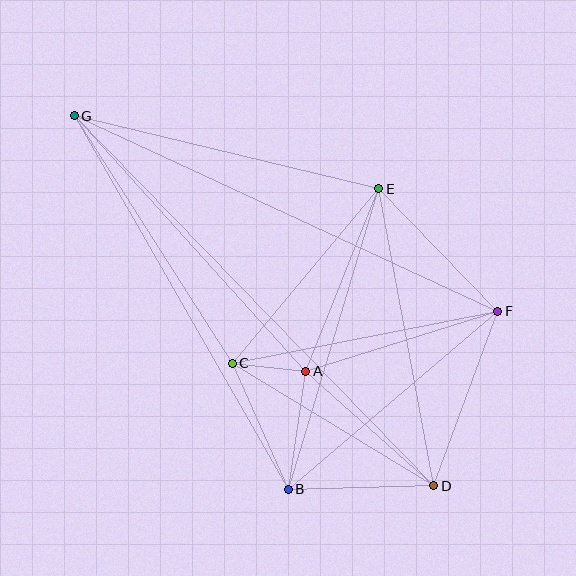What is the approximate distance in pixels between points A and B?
The distance between A and B is approximately 119 pixels.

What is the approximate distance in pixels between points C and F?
The distance between C and F is approximately 271 pixels.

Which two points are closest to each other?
Points A and C are closest to each other.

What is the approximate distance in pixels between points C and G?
The distance between C and G is approximately 293 pixels.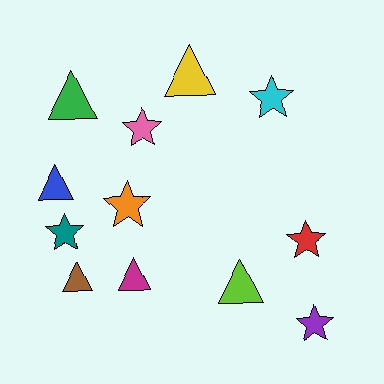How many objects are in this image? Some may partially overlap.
There are 12 objects.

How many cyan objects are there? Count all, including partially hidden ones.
There is 1 cyan object.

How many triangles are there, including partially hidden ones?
There are 6 triangles.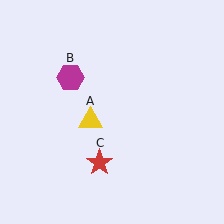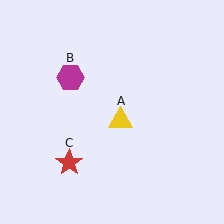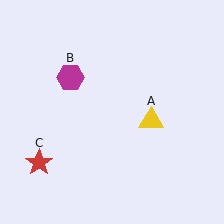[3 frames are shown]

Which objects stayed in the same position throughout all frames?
Magenta hexagon (object B) remained stationary.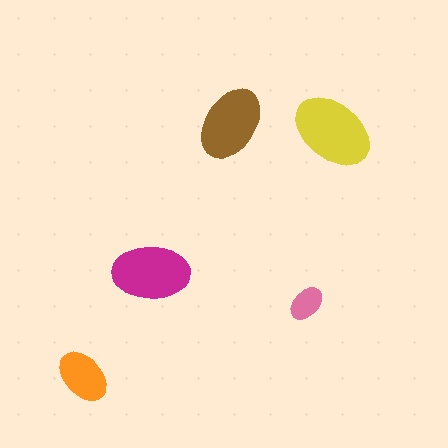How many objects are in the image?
There are 5 objects in the image.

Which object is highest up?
The brown ellipse is topmost.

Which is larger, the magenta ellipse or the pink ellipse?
The magenta one.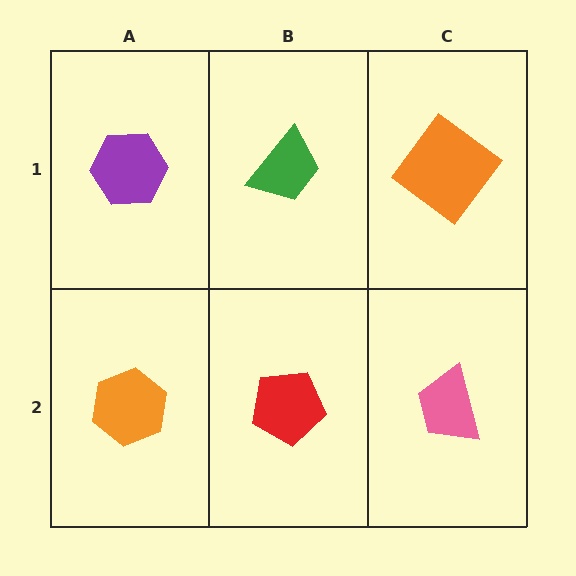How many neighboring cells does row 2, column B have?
3.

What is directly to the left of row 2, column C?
A red pentagon.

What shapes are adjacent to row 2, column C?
An orange diamond (row 1, column C), a red pentagon (row 2, column B).